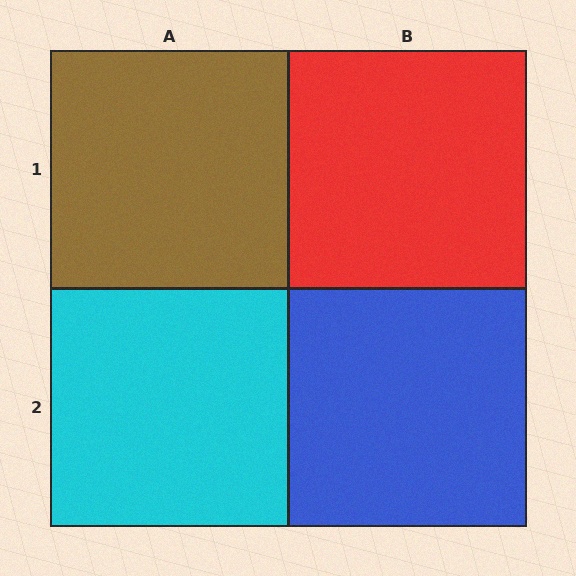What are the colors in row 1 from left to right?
Brown, red.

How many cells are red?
1 cell is red.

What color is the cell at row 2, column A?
Cyan.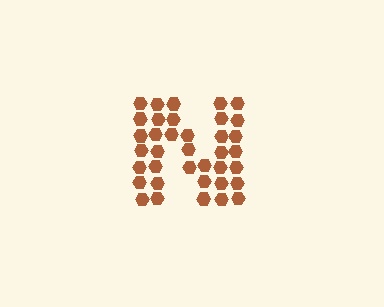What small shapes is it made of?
It is made of small hexagons.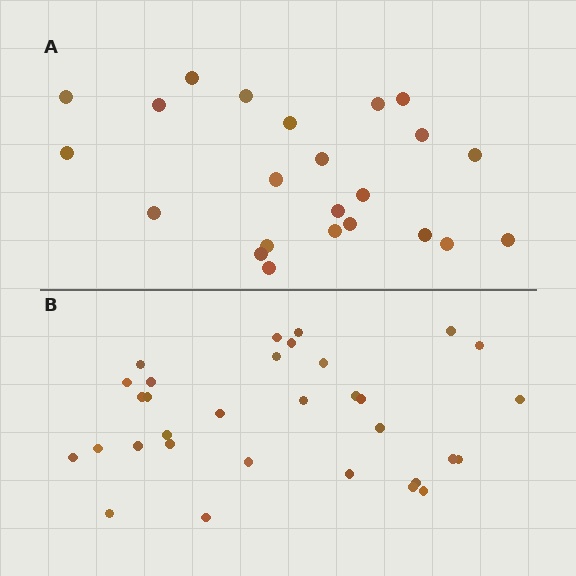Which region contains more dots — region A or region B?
Region B (the bottom region) has more dots.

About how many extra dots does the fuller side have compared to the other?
Region B has roughly 8 or so more dots than region A.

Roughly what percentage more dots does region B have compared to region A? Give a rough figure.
About 40% more.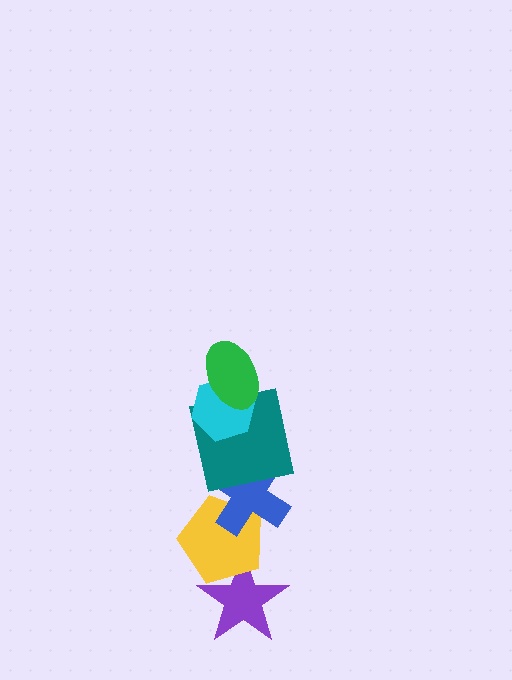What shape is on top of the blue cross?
The teal square is on top of the blue cross.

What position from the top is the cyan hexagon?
The cyan hexagon is 2nd from the top.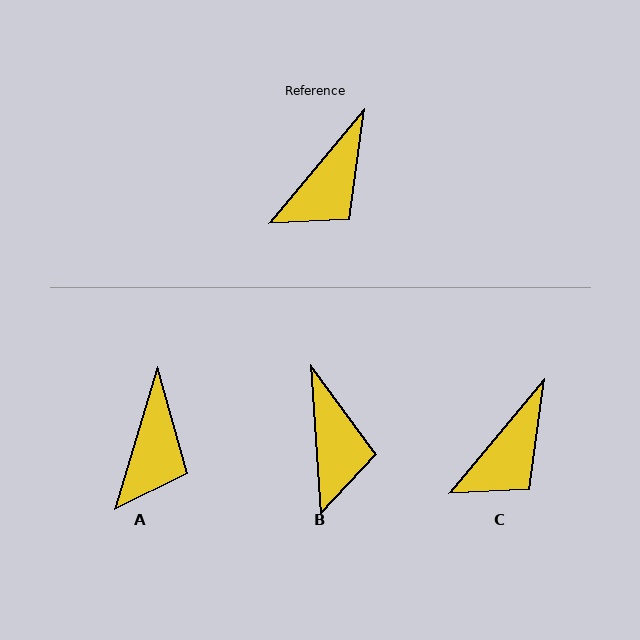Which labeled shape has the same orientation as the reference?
C.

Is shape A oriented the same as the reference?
No, it is off by about 23 degrees.